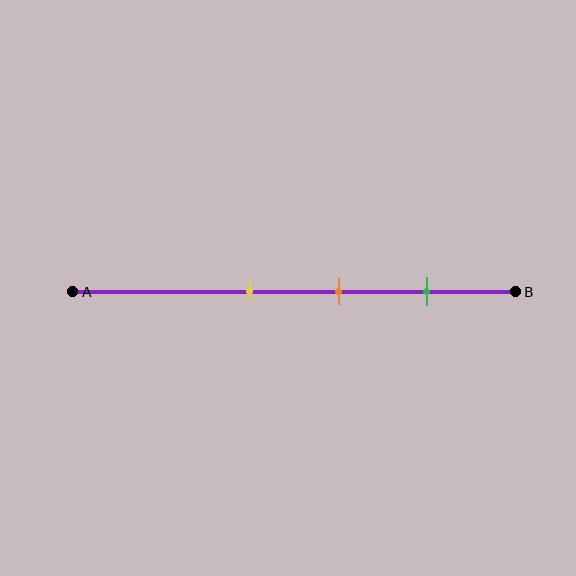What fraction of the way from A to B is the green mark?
The green mark is approximately 80% (0.8) of the way from A to B.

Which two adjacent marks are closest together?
The yellow and orange marks are the closest adjacent pair.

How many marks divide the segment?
There are 3 marks dividing the segment.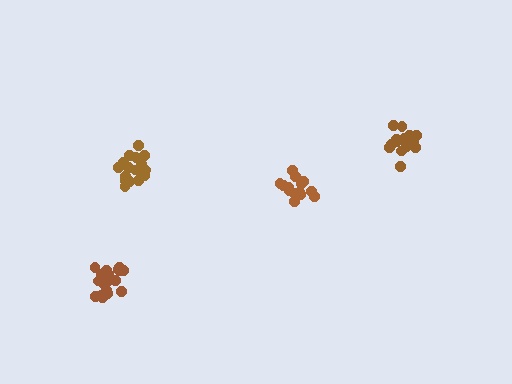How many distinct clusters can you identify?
There are 4 distinct clusters.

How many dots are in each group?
Group 1: 15 dots, Group 2: 15 dots, Group 3: 19 dots, Group 4: 19 dots (68 total).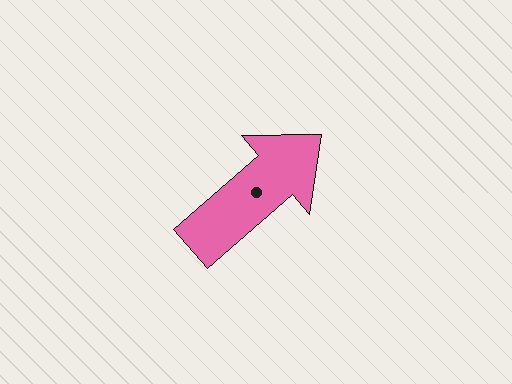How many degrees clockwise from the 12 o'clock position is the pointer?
Approximately 49 degrees.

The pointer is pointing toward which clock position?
Roughly 2 o'clock.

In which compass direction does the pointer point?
Northeast.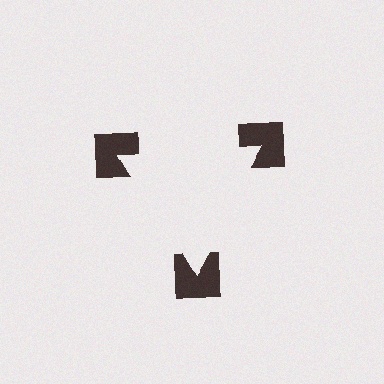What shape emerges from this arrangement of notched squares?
An illusory triangle — its edges are inferred from the aligned wedge cuts in the notched squares, not physically drawn.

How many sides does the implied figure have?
3 sides.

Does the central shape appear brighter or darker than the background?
It typically appears slightly brighter than the background, even though no actual brightness change is drawn.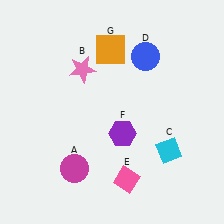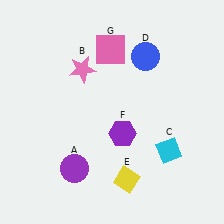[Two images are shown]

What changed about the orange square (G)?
In Image 1, G is orange. In Image 2, it changed to pink.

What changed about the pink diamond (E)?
In Image 1, E is pink. In Image 2, it changed to yellow.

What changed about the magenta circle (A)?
In Image 1, A is magenta. In Image 2, it changed to purple.